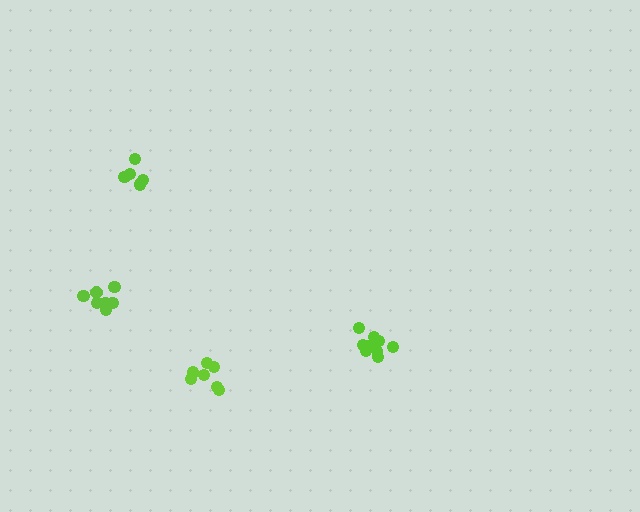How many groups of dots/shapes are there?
There are 4 groups.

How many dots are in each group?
Group 1: 7 dots, Group 2: 10 dots, Group 3: 7 dots, Group 4: 5 dots (29 total).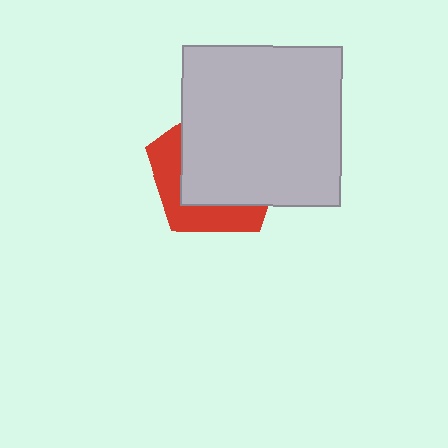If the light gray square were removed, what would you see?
You would see the complete red pentagon.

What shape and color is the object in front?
The object in front is a light gray square.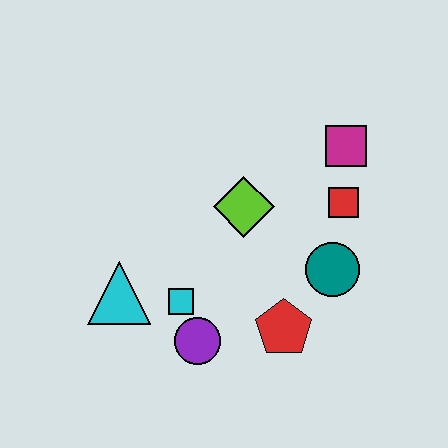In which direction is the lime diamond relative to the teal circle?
The lime diamond is to the left of the teal circle.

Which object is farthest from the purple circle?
The magenta square is farthest from the purple circle.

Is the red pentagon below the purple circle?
No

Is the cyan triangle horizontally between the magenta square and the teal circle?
No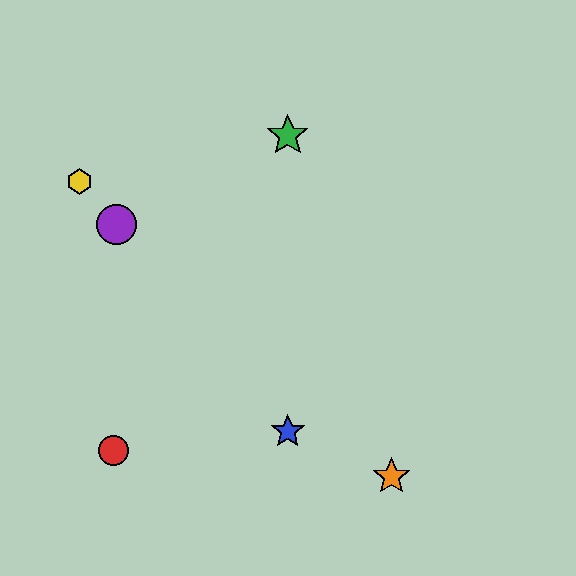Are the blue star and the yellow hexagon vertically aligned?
No, the blue star is at x≈288 and the yellow hexagon is at x≈79.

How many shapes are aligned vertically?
2 shapes (the blue star, the green star) are aligned vertically.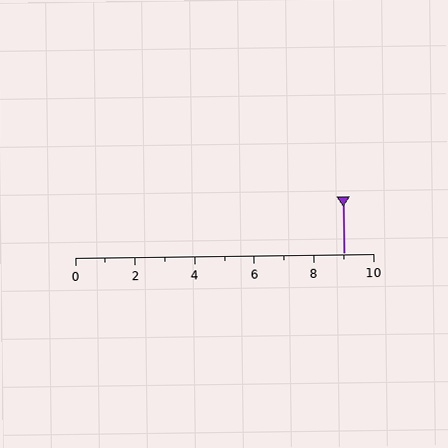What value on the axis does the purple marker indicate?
The marker indicates approximately 9.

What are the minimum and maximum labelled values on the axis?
The axis runs from 0 to 10.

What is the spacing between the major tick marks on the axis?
The major ticks are spaced 2 apart.